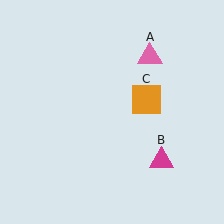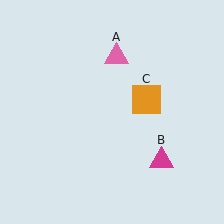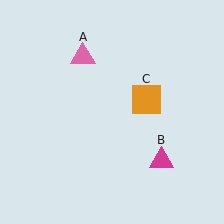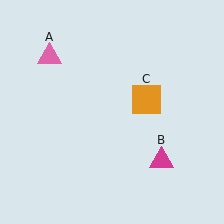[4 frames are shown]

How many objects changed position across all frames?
1 object changed position: pink triangle (object A).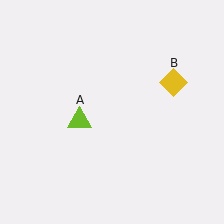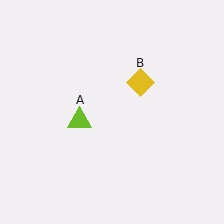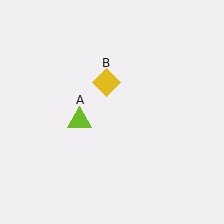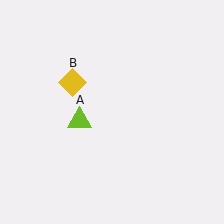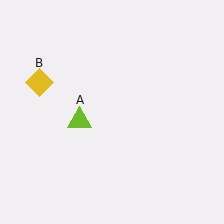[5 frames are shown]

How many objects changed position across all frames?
1 object changed position: yellow diamond (object B).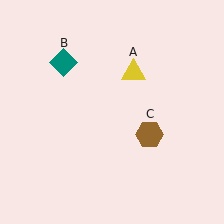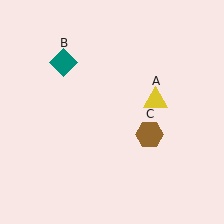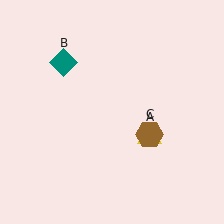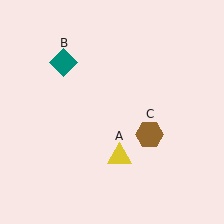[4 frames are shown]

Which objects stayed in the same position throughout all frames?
Teal diamond (object B) and brown hexagon (object C) remained stationary.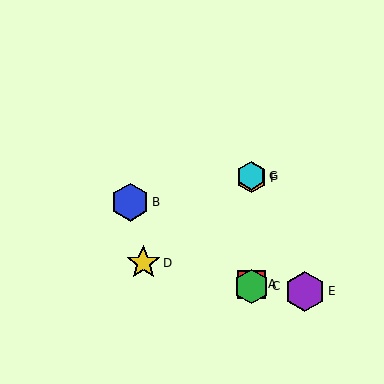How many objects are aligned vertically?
4 objects (A, C, F, G) are aligned vertically.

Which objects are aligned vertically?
Objects A, C, F, G are aligned vertically.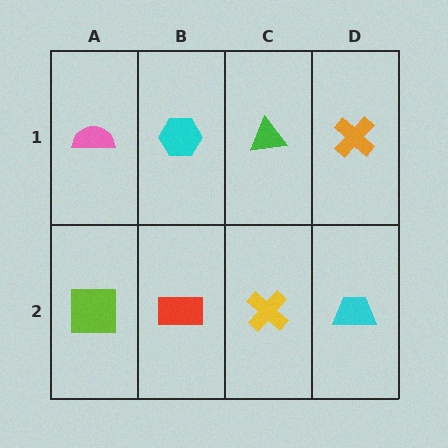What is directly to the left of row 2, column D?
A yellow cross.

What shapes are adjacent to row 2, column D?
An orange cross (row 1, column D), a yellow cross (row 2, column C).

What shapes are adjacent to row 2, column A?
A pink semicircle (row 1, column A), a red rectangle (row 2, column B).